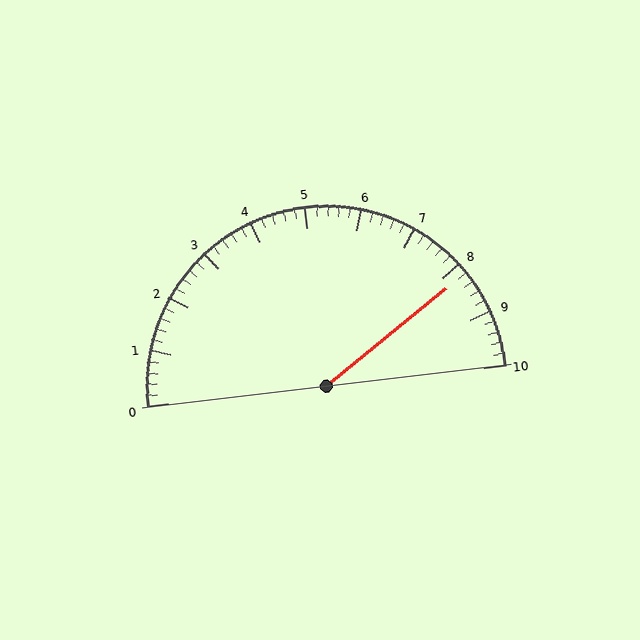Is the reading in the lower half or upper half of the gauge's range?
The reading is in the upper half of the range (0 to 10).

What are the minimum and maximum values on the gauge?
The gauge ranges from 0 to 10.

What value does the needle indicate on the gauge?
The needle indicates approximately 8.2.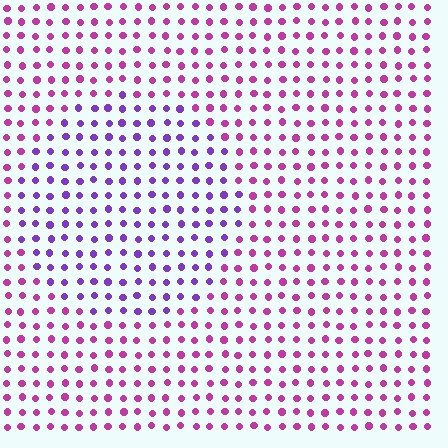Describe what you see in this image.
The image is filled with small magenta elements in a uniform arrangement. A circle-shaped region is visible where the elements are tinted to a slightly different hue, forming a subtle color boundary.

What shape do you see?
I see a circle.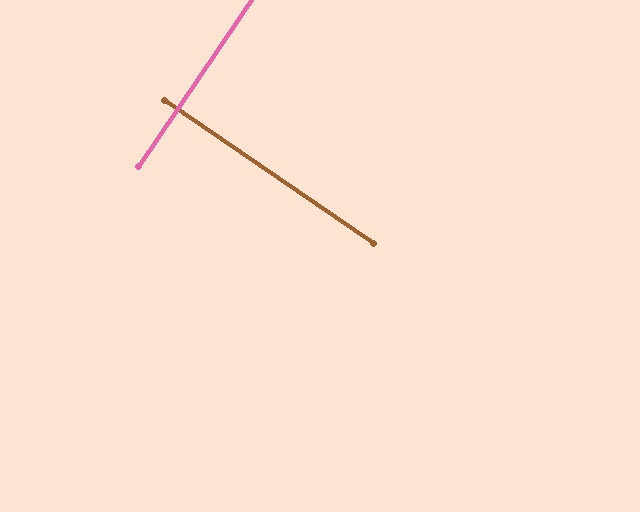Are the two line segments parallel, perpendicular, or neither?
Perpendicular — they meet at approximately 89°.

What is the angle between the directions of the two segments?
Approximately 89 degrees.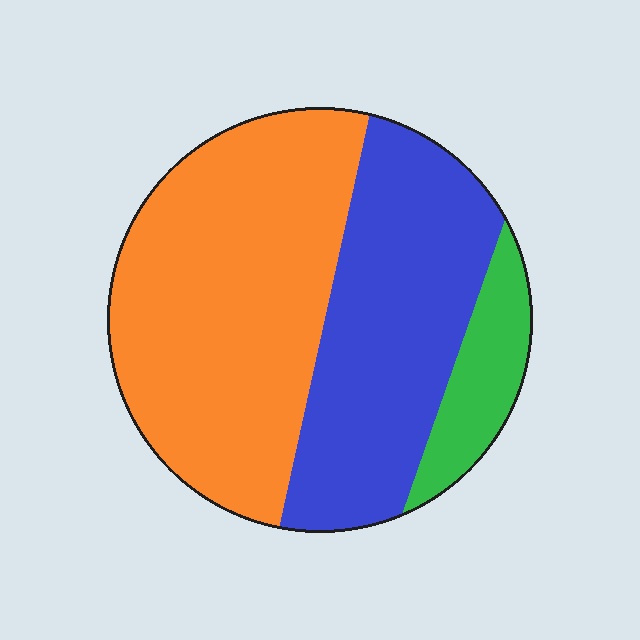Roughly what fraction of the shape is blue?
Blue takes up between a quarter and a half of the shape.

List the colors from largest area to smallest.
From largest to smallest: orange, blue, green.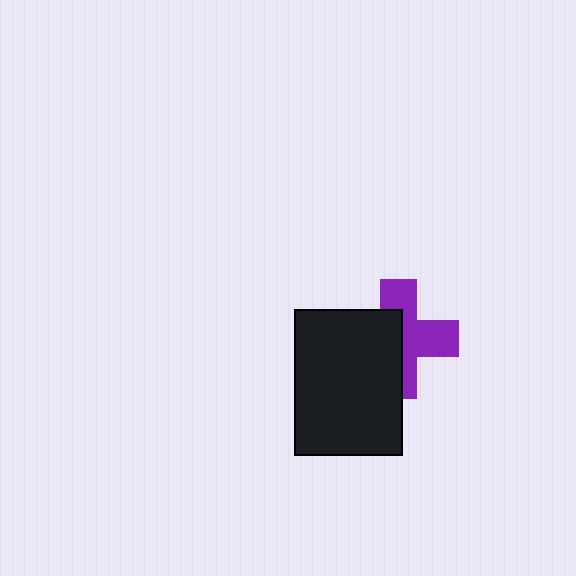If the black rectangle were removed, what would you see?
You would see the complete purple cross.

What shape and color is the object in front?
The object in front is a black rectangle.